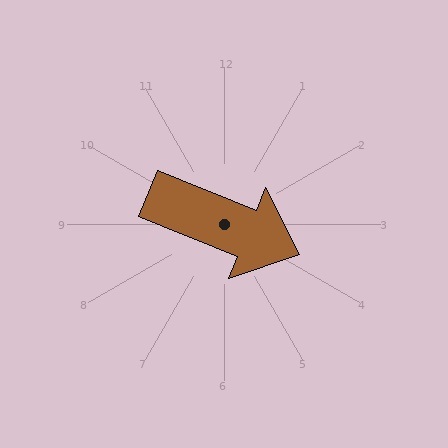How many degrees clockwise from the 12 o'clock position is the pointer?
Approximately 112 degrees.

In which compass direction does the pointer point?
East.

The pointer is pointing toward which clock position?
Roughly 4 o'clock.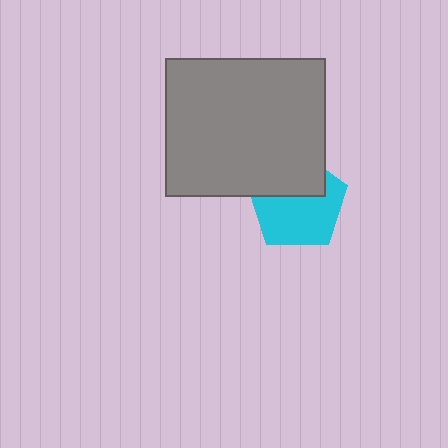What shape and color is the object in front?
The object in front is a gray rectangle.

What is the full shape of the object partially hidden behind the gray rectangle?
The partially hidden object is a cyan pentagon.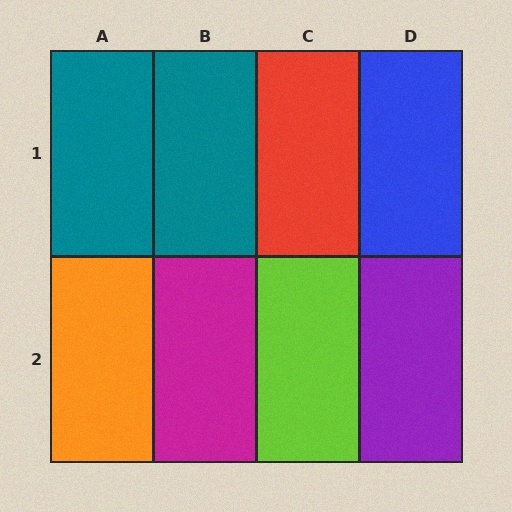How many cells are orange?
1 cell is orange.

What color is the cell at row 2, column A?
Orange.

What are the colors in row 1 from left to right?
Teal, teal, red, blue.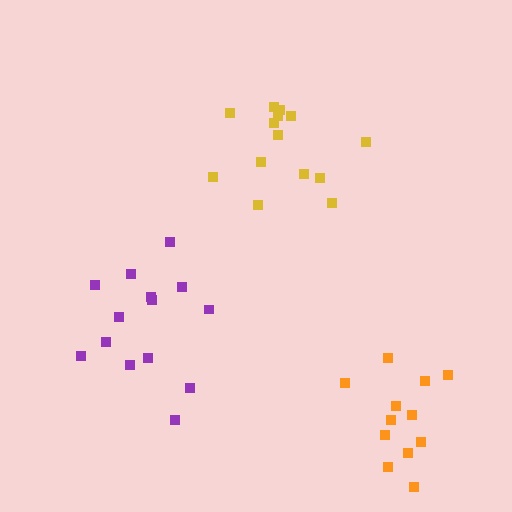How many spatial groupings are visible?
There are 3 spatial groupings.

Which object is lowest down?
The orange cluster is bottommost.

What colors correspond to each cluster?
The clusters are colored: yellow, orange, purple.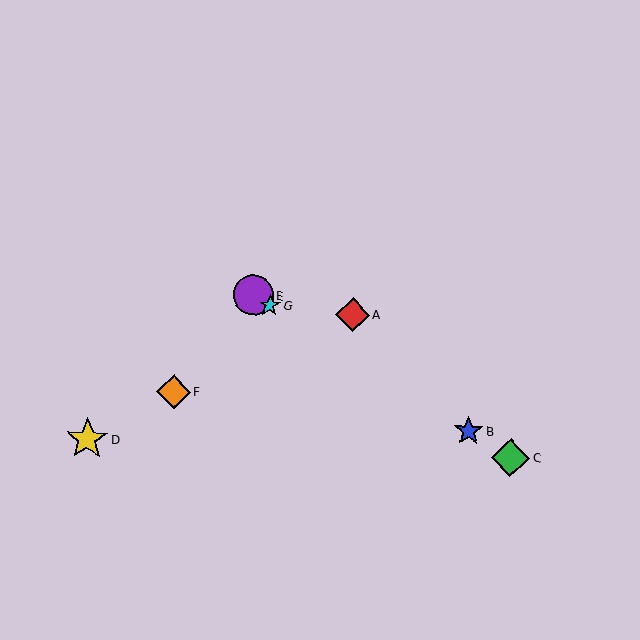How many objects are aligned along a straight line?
4 objects (B, C, E, G) are aligned along a straight line.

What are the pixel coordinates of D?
Object D is at (87, 439).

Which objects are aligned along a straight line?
Objects B, C, E, G are aligned along a straight line.